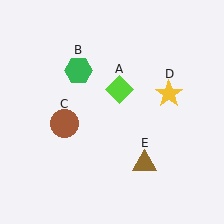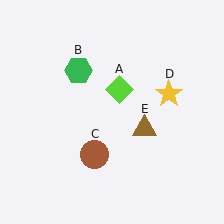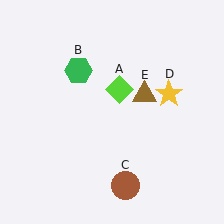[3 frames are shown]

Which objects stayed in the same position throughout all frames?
Lime diamond (object A) and green hexagon (object B) and yellow star (object D) remained stationary.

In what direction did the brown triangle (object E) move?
The brown triangle (object E) moved up.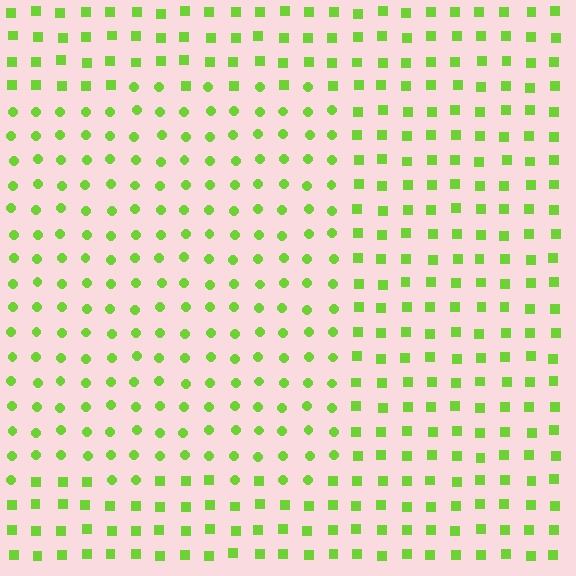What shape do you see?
I see a rectangle.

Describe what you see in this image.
The image is filled with small lime elements arranged in a uniform grid. A rectangle-shaped region contains circles, while the surrounding area contains squares. The boundary is defined purely by the change in element shape.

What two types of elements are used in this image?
The image uses circles inside the rectangle region and squares outside it.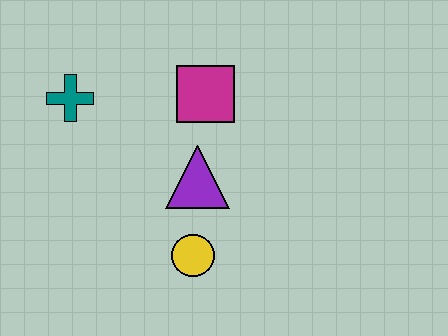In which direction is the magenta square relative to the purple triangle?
The magenta square is above the purple triangle.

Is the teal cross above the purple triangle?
Yes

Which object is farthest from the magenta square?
The yellow circle is farthest from the magenta square.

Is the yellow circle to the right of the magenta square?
No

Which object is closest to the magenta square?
The purple triangle is closest to the magenta square.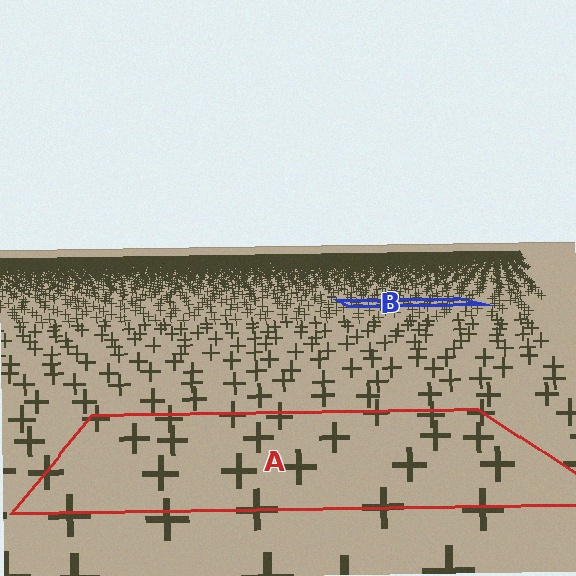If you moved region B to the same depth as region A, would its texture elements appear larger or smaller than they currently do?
They would appear larger. At a closer depth, the same texture elements are projected at a bigger on-screen size.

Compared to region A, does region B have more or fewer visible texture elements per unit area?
Region B has more texture elements per unit area — they are packed more densely because it is farther away.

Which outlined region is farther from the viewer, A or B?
Region B is farther from the viewer — the texture elements inside it appear smaller and more densely packed.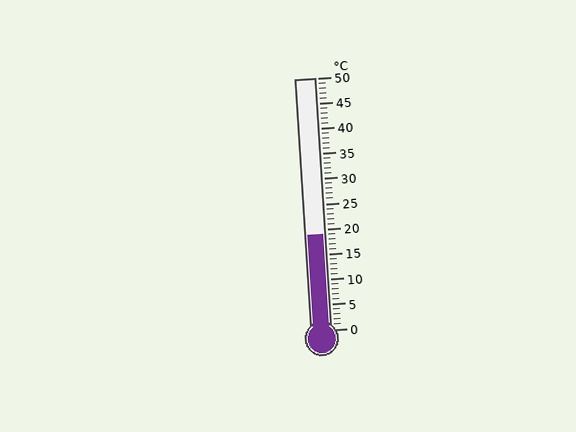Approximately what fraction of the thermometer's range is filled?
The thermometer is filled to approximately 40% of its range.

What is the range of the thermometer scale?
The thermometer scale ranges from 0°C to 50°C.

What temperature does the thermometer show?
The thermometer shows approximately 19°C.